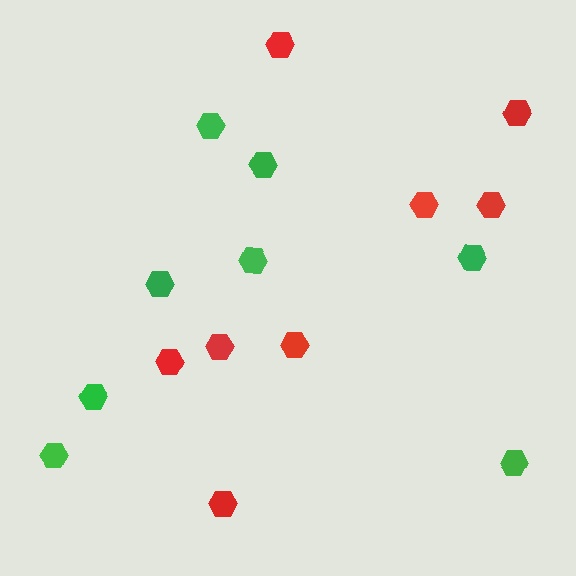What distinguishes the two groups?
There are 2 groups: one group of red hexagons (8) and one group of green hexagons (8).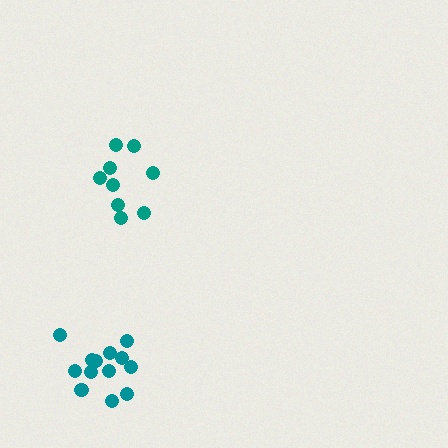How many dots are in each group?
Group 1: 14 dots, Group 2: 9 dots (23 total).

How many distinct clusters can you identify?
There are 2 distinct clusters.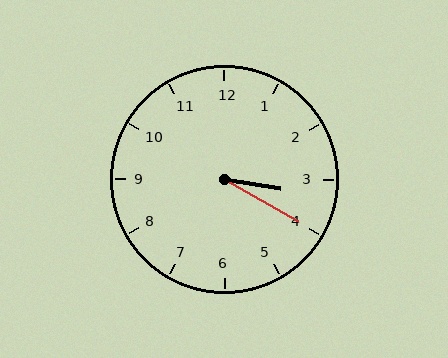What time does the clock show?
3:20.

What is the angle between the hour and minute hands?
Approximately 20 degrees.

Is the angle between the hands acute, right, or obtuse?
It is acute.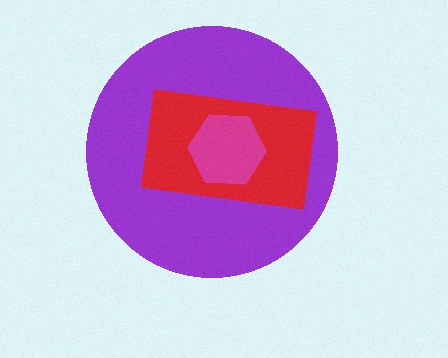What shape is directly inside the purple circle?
The red rectangle.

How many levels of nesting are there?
3.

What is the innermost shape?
The magenta hexagon.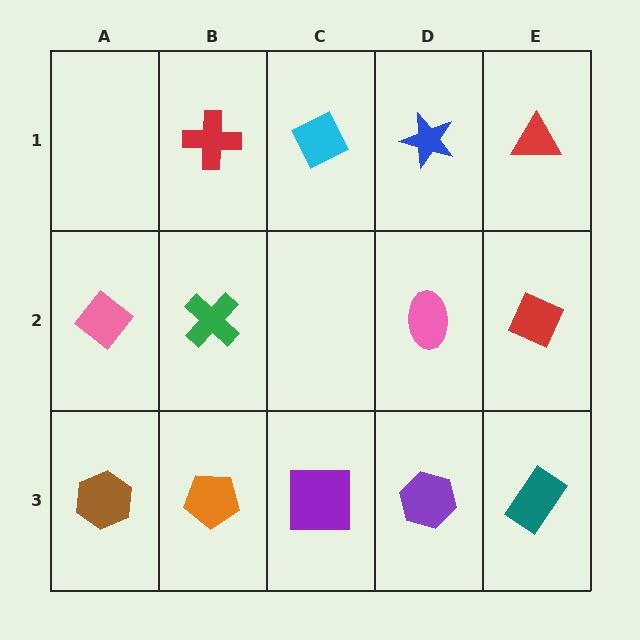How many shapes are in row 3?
5 shapes.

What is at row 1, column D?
A blue star.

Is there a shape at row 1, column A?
No, that cell is empty.